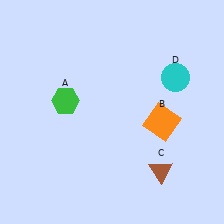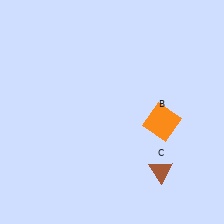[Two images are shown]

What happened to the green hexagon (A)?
The green hexagon (A) was removed in Image 2. It was in the top-left area of Image 1.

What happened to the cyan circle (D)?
The cyan circle (D) was removed in Image 2. It was in the top-right area of Image 1.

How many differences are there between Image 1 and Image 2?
There are 2 differences between the two images.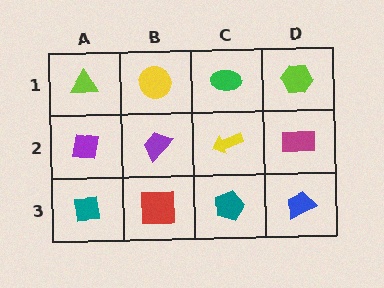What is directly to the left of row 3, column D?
A teal pentagon.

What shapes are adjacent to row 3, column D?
A magenta rectangle (row 2, column D), a teal pentagon (row 3, column C).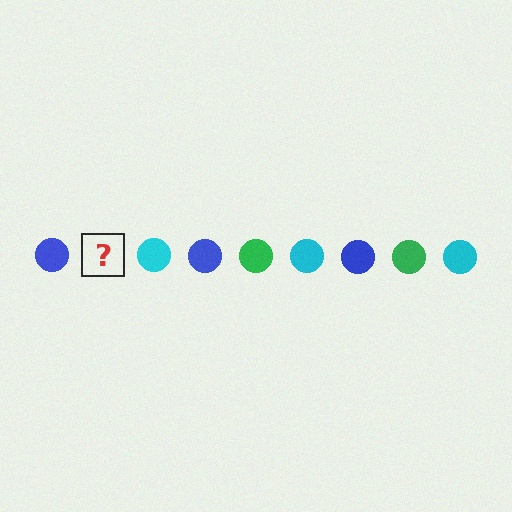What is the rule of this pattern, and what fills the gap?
The rule is that the pattern cycles through blue, green, cyan circles. The gap should be filled with a green circle.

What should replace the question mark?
The question mark should be replaced with a green circle.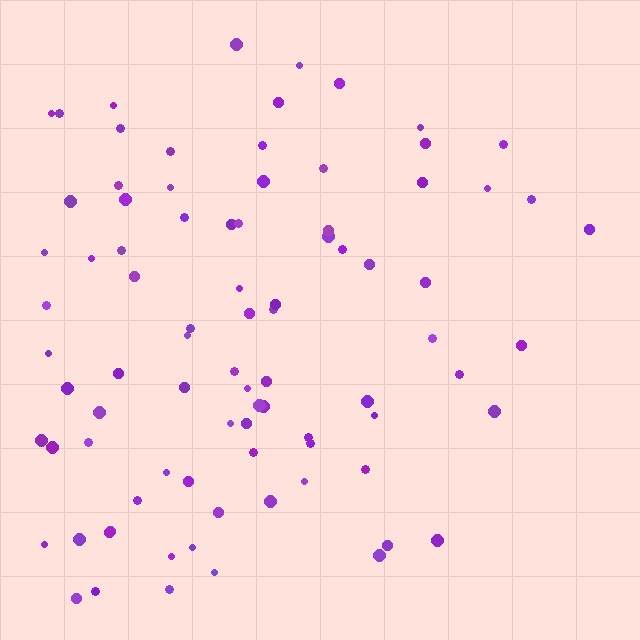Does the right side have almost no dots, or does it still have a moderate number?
Still a moderate number, just noticeably fewer than the left.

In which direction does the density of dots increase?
From right to left, with the left side densest.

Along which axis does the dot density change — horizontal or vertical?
Horizontal.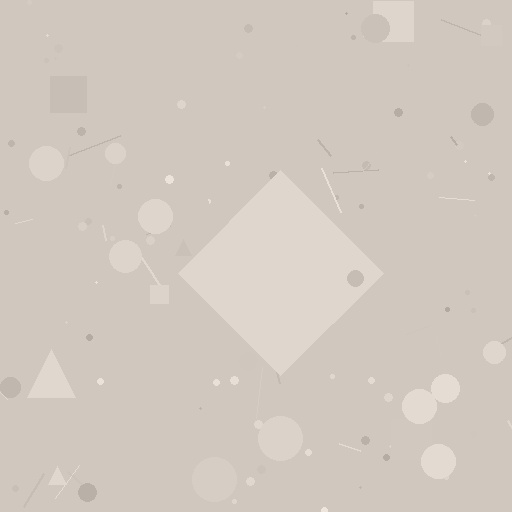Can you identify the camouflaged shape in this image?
The camouflaged shape is a diamond.